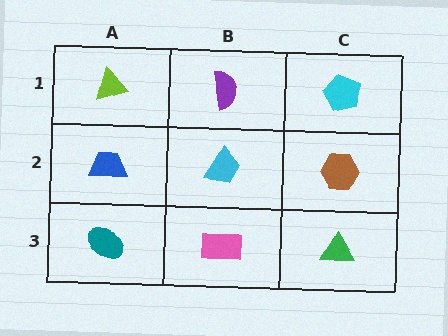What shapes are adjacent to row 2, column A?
A lime triangle (row 1, column A), a teal ellipse (row 3, column A), a cyan trapezoid (row 2, column B).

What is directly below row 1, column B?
A cyan trapezoid.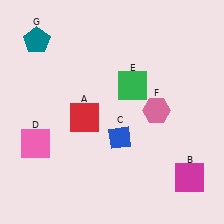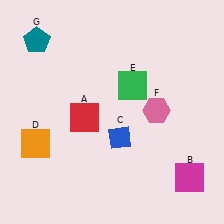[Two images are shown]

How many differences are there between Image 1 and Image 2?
There is 1 difference between the two images.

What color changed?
The square (D) changed from pink in Image 1 to orange in Image 2.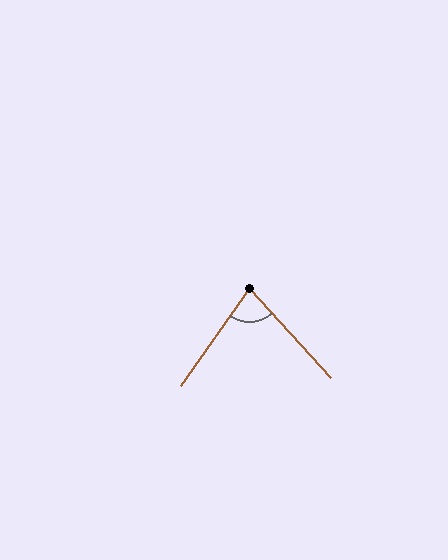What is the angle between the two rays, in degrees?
Approximately 77 degrees.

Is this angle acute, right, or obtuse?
It is acute.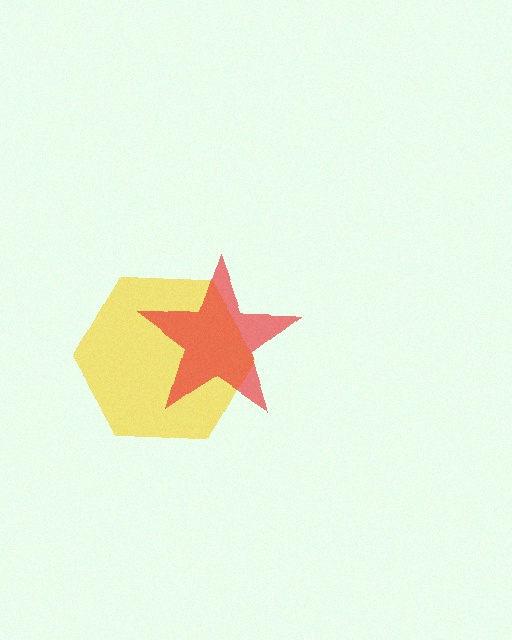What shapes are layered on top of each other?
The layered shapes are: a yellow hexagon, a red star.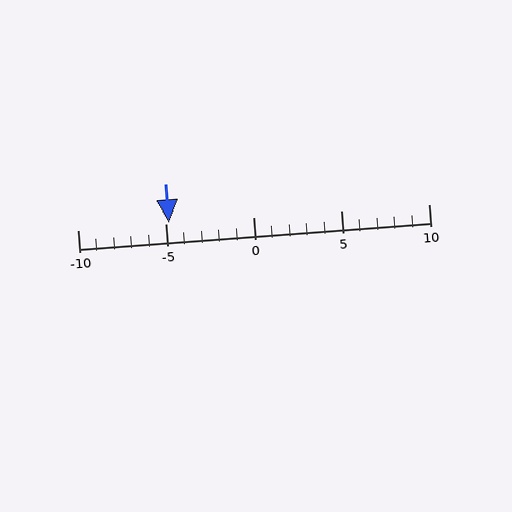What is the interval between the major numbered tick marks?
The major tick marks are spaced 5 units apart.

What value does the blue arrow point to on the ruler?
The blue arrow points to approximately -5.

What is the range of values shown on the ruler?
The ruler shows values from -10 to 10.